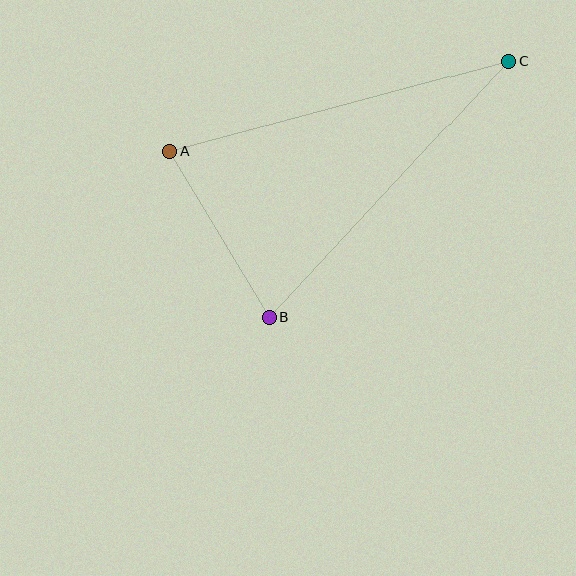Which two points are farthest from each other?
Points B and C are farthest from each other.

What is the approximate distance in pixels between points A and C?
The distance between A and C is approximately 350 pixels.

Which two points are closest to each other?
Points A and B are closest to each other.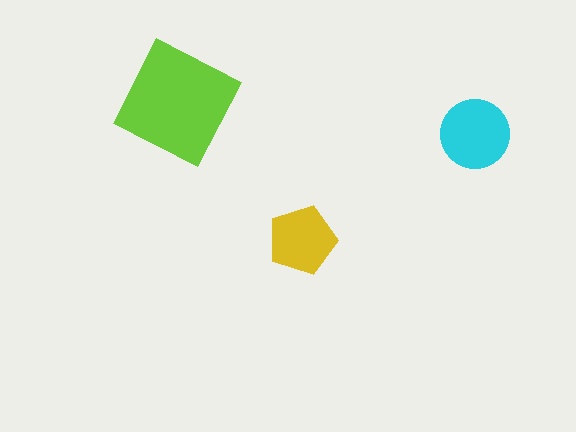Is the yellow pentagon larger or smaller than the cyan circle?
Smaller.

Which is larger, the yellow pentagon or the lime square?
The lime square.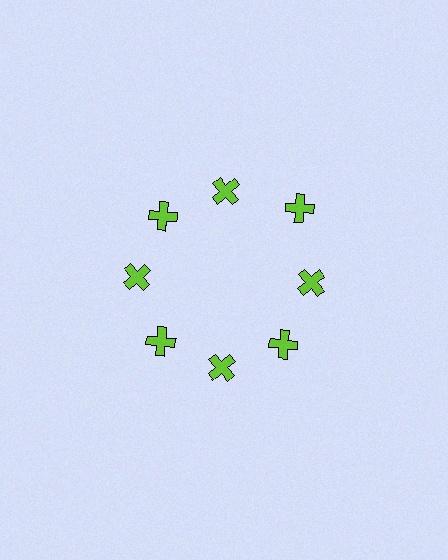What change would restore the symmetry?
The symmetry would be restored by moving it inward, back onto the ring so that all 8 crosses sit at equal angles and equal distance from the center.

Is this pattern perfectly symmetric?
No. The 8 lime crosses are arranged in a ring, but one element near the 2 o'clock position is pushed outward from the center, breaking the 8-fold rotational symmetry.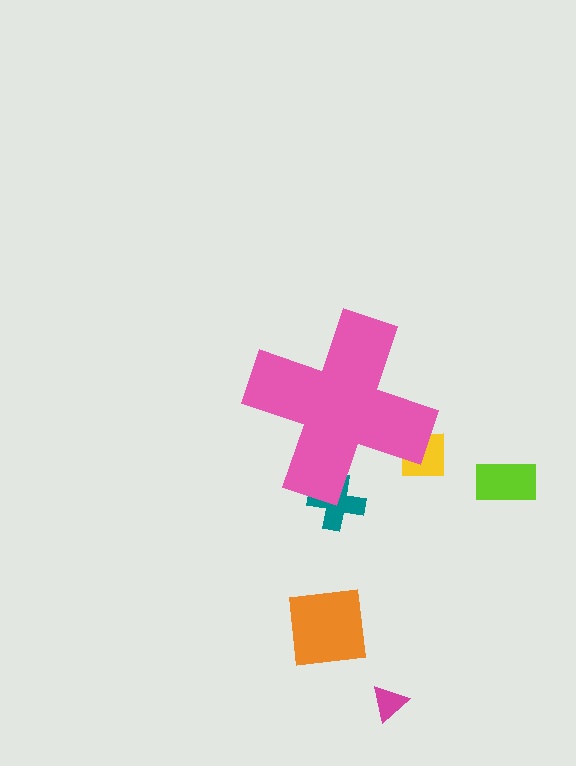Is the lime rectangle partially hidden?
No, the lime rectangle is fully visible.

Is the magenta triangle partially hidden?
No, the magenta triangle is fully visible.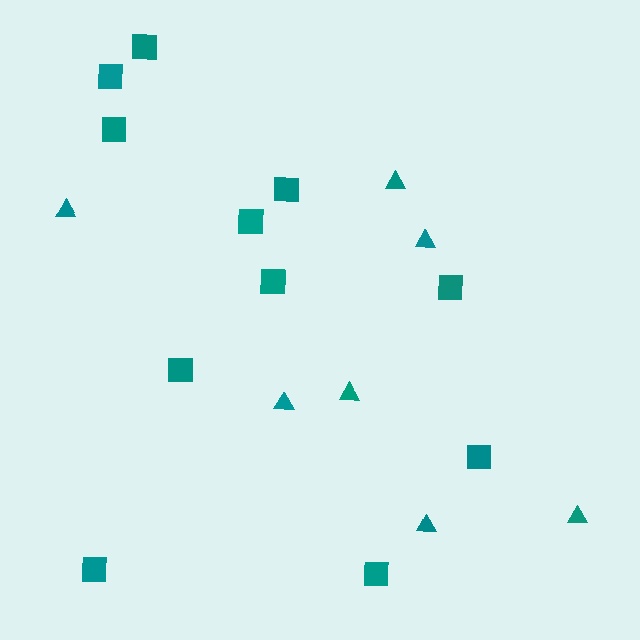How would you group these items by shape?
There are 2 groups: one group of squares (11) and one group of triangles (7).